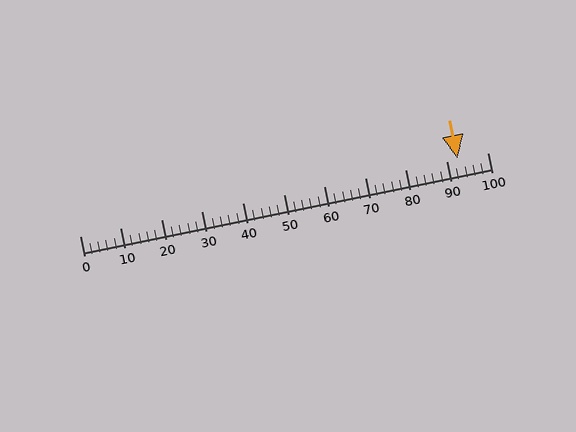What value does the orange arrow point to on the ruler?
The orange arrow points to approximately 93.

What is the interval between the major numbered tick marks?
The major tick marks are spaced 10 units apart.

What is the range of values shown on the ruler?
The ruler shows values from 0 to 100.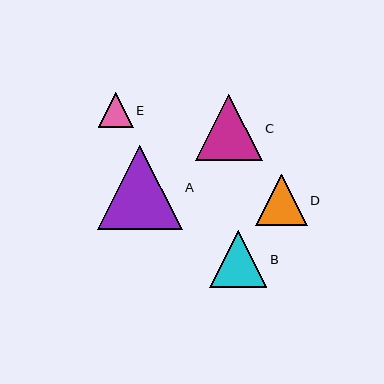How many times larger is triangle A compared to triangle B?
Triangle A is approximately 1.5 times the size of triangle B.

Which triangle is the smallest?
Triangle E is the smallest with a size of approximately 35 pixels.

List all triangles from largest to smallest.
From largest to smallest: A, C, B, D, E.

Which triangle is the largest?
Triangle A is the largest with a size of approximately 84 pixels.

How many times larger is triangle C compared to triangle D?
Triangle C is approximately 1.3 times the size of triangle D.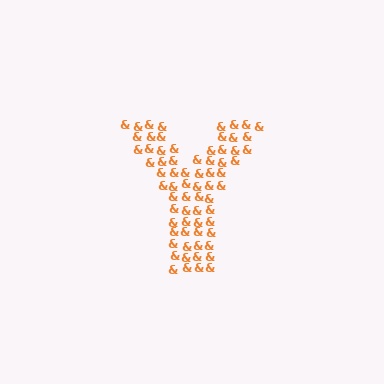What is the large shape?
The large shape is the letter Y.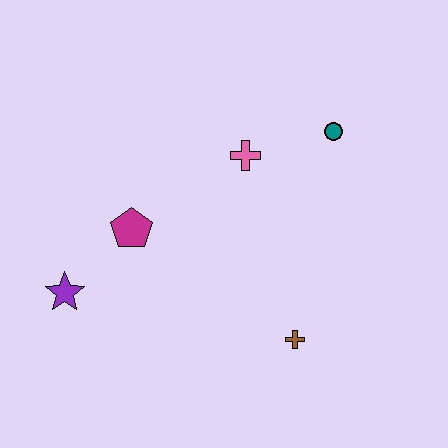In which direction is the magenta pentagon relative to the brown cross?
The magenta pentagon is to the left of the brown cross.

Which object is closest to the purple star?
The magenta pentagon is closest to the purple star.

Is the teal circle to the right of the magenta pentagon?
Yes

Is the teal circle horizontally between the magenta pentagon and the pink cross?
No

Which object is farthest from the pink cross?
The purple star is farthest from the pink cross.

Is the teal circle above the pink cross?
Yes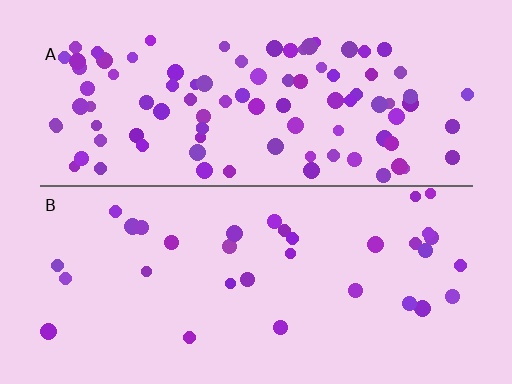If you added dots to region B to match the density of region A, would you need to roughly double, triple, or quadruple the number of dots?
Approximately triple.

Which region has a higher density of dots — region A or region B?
A (the top).